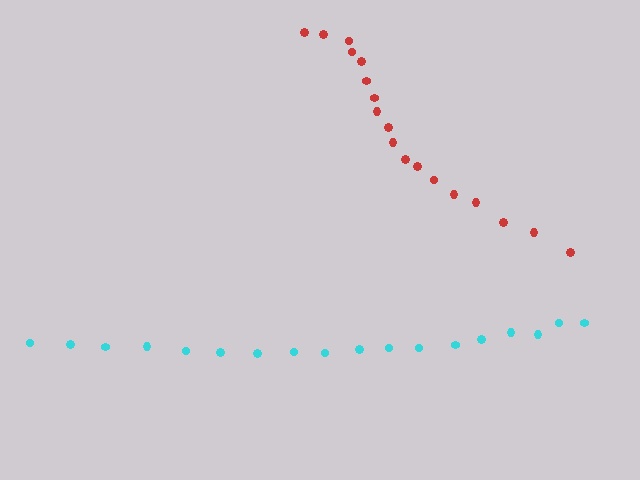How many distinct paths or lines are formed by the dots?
There are 2 distinct paths.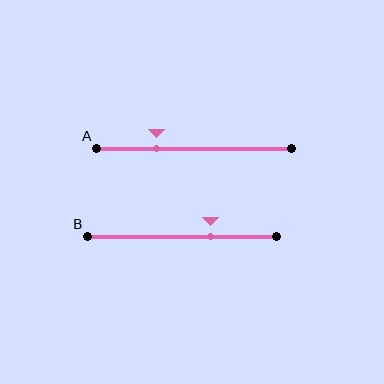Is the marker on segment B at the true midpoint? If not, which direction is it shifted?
No, the marker on segment B is shifted to the right by about 15% of the segment length.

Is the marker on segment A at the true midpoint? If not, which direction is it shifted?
No, the marker on segment A is shifted to the left by about 19% of the segment length.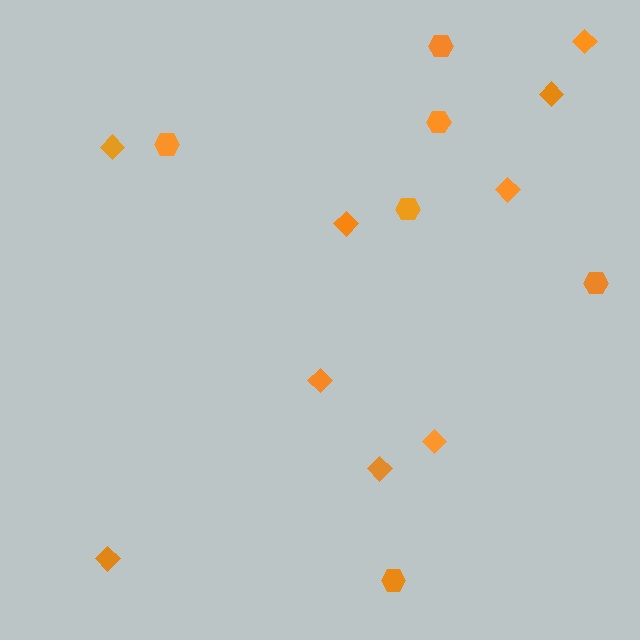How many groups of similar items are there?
There are 2 groups: one group of diamonds (9) and one group of hexagons (6).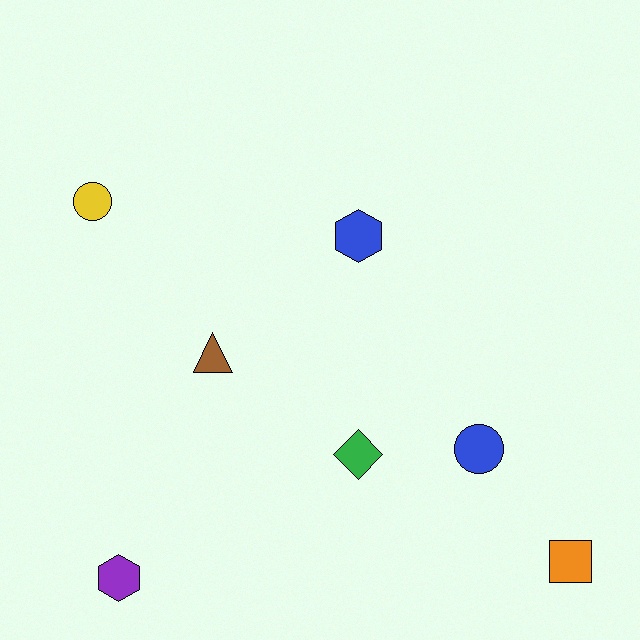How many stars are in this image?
There are no stars.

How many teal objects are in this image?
There are no teal objects.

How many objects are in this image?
There are 7 objects.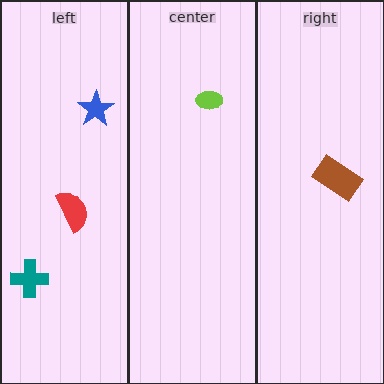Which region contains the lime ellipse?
The center region.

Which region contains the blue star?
The left region.